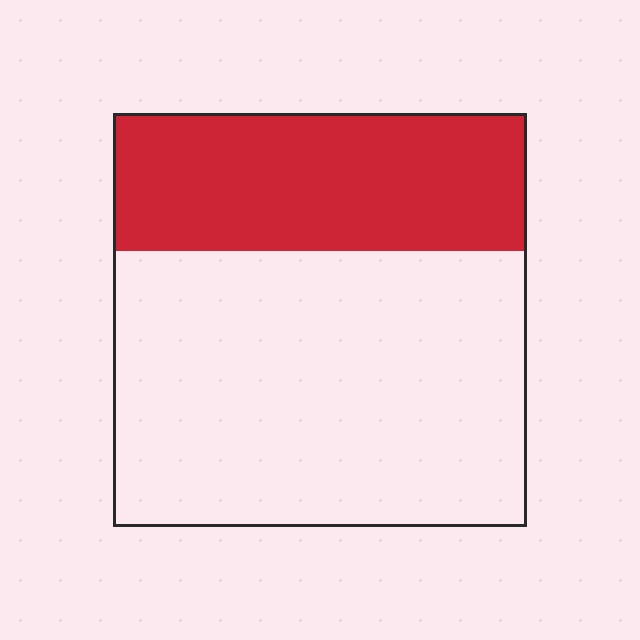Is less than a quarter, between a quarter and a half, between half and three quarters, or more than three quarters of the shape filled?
Between a quarter and a half.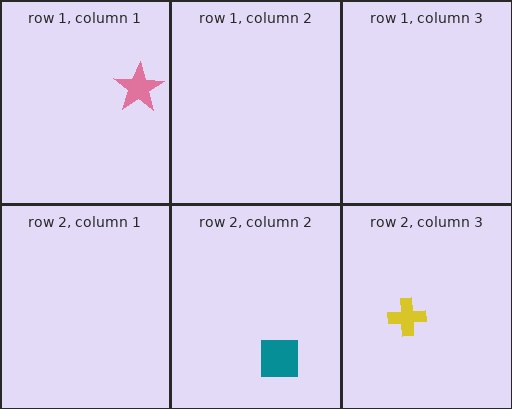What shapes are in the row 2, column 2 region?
The teal square.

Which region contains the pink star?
The row 1, column 1 region.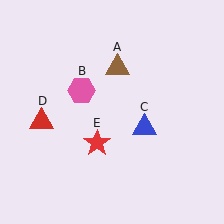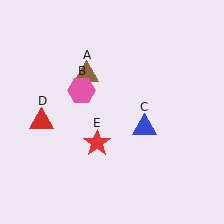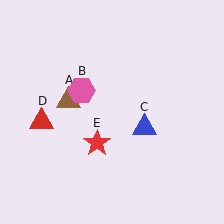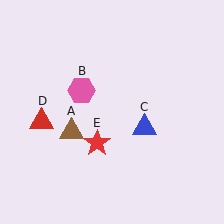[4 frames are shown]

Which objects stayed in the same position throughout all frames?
Pink hexagon (object B) and blue triangle (object C) and red triangle (object D) and red star (object E) remained stationary.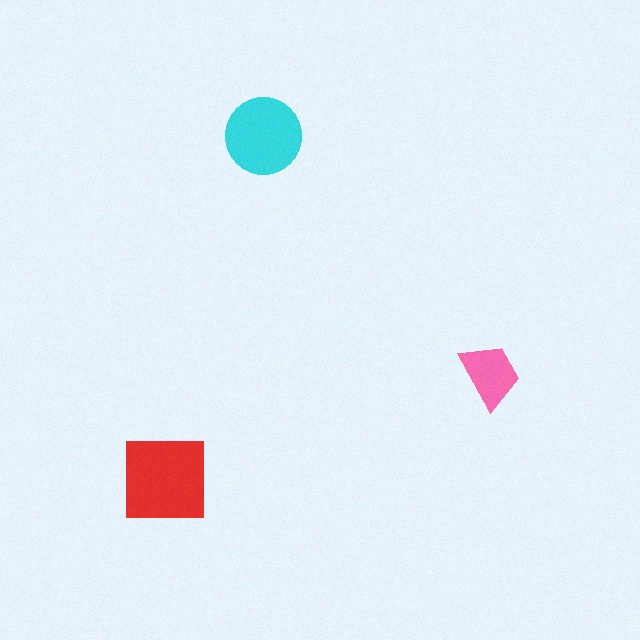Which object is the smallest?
The pink trapezoid.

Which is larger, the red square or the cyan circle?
The red square.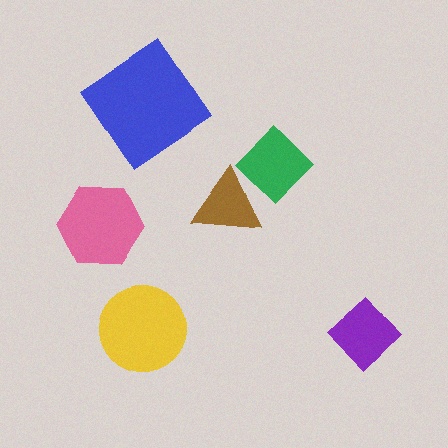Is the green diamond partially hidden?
Yes, it is partially covered by another shape.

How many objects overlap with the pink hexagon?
0 objects overlap with the pink hexagon.